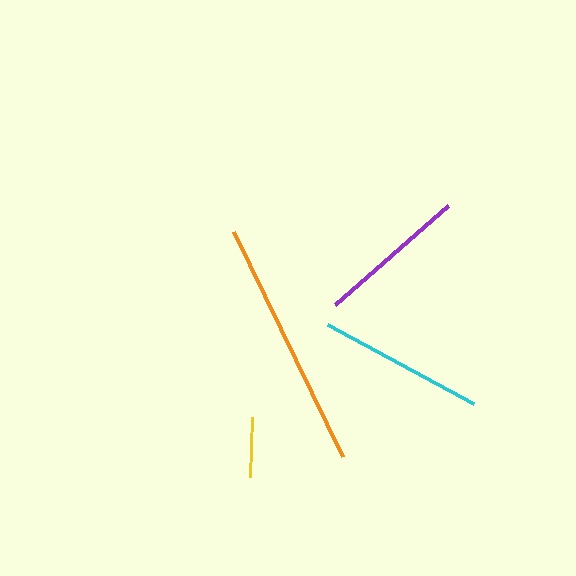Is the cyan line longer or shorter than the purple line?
The cyan line is longer than the purple line.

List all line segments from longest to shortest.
From longest to shortest: orange, cyan, purple, yellow.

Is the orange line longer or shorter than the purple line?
The orange line is longer than the purple line.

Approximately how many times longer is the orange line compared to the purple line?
The orange line is approximately 1.7 times the length of the purple line.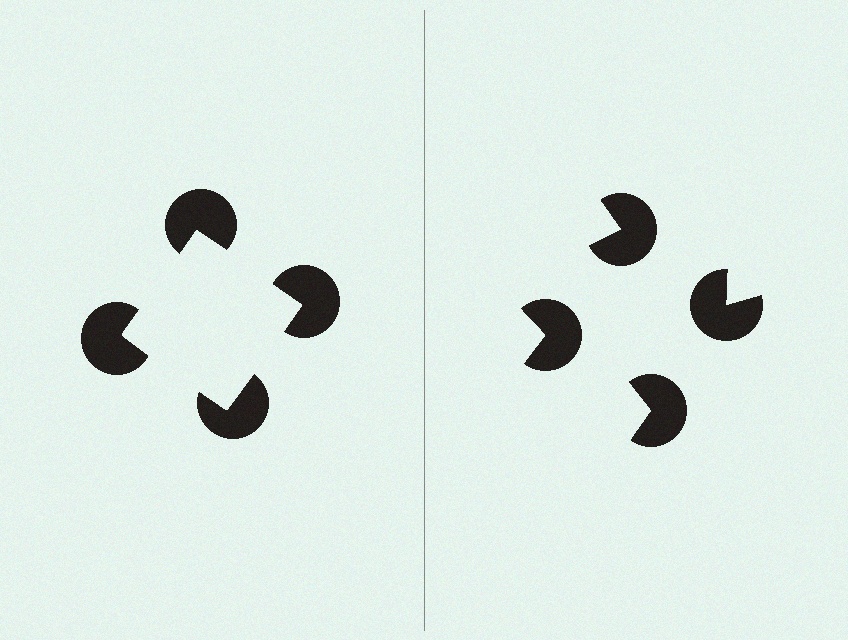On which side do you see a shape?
An illusory square appears on the left side. On the right side the wedge cuts are rotated, so no coherent shape forms.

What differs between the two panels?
The pac-man discs are positioned identically on both sides; only the wedge orientations differ. On the left they align to a square; on the right they are misaligned.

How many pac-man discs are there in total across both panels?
8 — 4 on each side.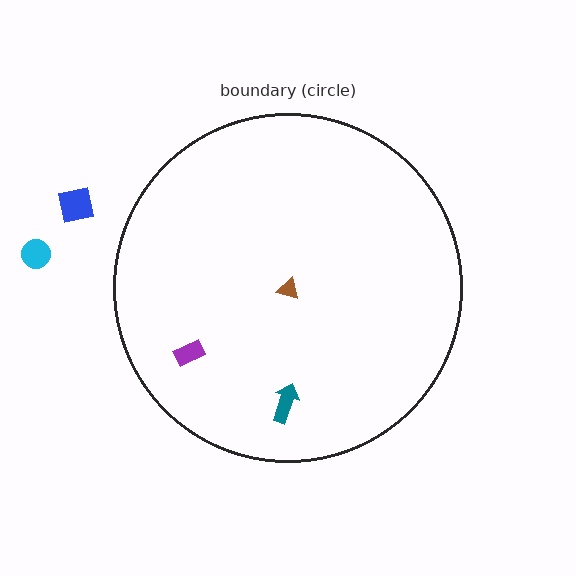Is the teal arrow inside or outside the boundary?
Inside.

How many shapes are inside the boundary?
3 inside, 2 outside.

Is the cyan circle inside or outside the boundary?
Outside.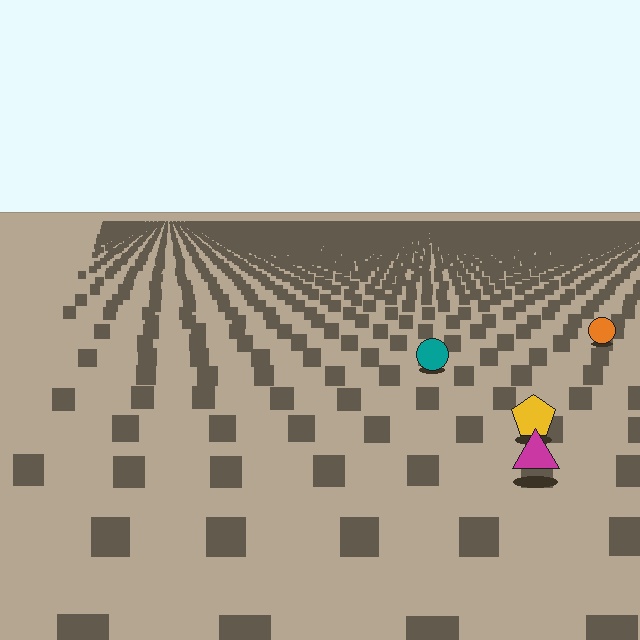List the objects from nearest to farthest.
From nearest to farthest: the magenta triangle, the yellow pentagon, the teal circle, the orange circle.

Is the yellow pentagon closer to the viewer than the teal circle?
Yes. The yellow pentagon is closer — you can tell from the texture gradient: the ground texture is coarser near it.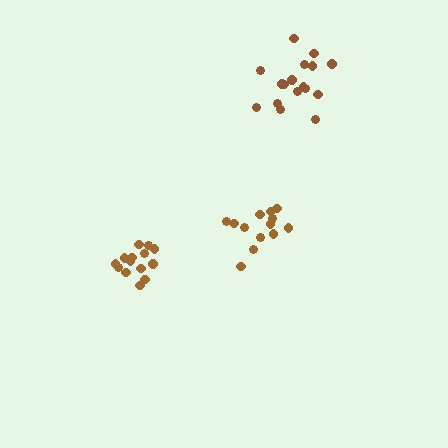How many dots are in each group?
Group 1: 13 dots, Group 2: 14 dots, Group 3: 18 dots (45 total).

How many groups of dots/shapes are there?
There are 3 groups.